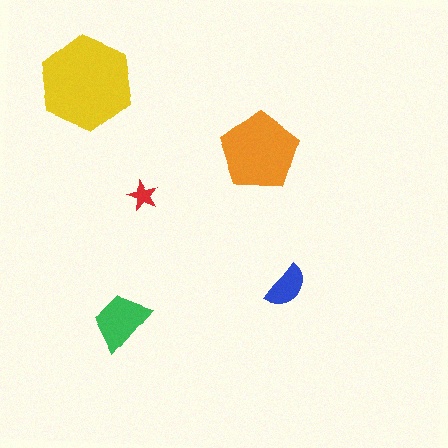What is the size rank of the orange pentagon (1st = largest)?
2nd.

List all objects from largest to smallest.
The yellow hexagon, the orange pentagon, the green trapezoid, the blue semicircle, the red star.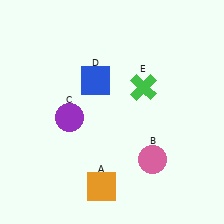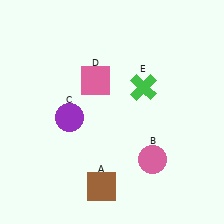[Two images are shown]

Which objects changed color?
A changed from orange to brown. D changed from blue to pink.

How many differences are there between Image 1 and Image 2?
There are 2 differences between the two images.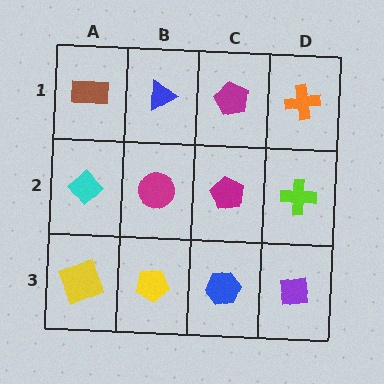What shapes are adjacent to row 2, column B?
A blue triangle (row 1, column B), a yellow pentagon (row 3, column B), a cyan diamond (row 2, column A), a magenta pentagon (row 2, column C).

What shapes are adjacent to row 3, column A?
A cyan diamond (row 2, column A), a yellow pentagon (row 3, column B).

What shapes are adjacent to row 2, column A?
A brown rectangle (row 1, column A), a yellow square (row 3, column A), a magenta circle (row 2, column B).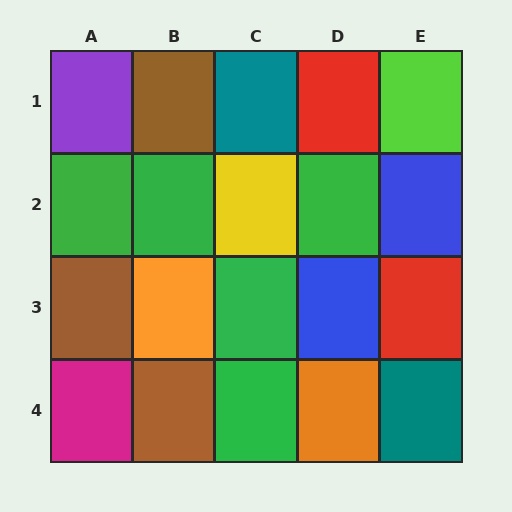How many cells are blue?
2 cells are blue.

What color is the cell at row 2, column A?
Green.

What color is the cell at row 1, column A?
Purple.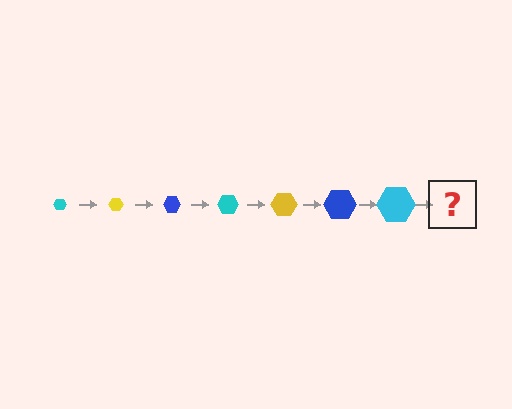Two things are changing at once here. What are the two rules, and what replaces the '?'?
The two rules are that the hexagon grows larger each step and the color cycles through cyan, yellow, and blue. The '?' should be a yellow hexagon, larger than the previous one.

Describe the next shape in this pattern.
It should be a yellow hexagon, larger than the previous one.